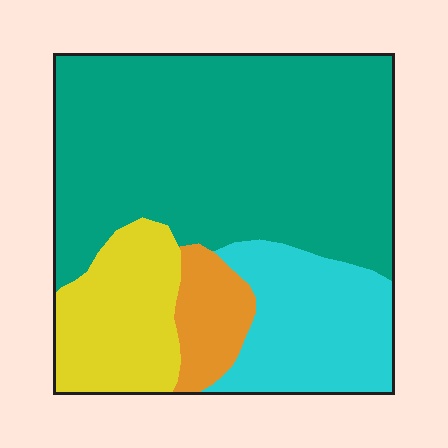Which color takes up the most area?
Teal, at roughly 60%.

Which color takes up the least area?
Orange, at roughly 5%.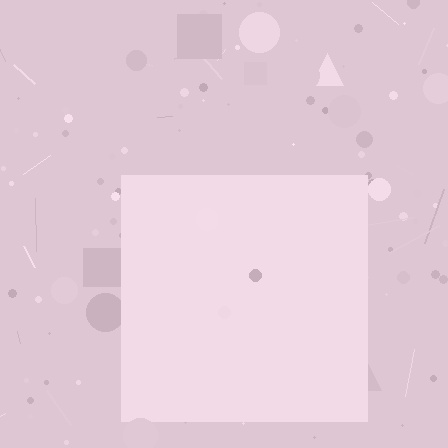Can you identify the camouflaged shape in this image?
The camouflaged shape is a square.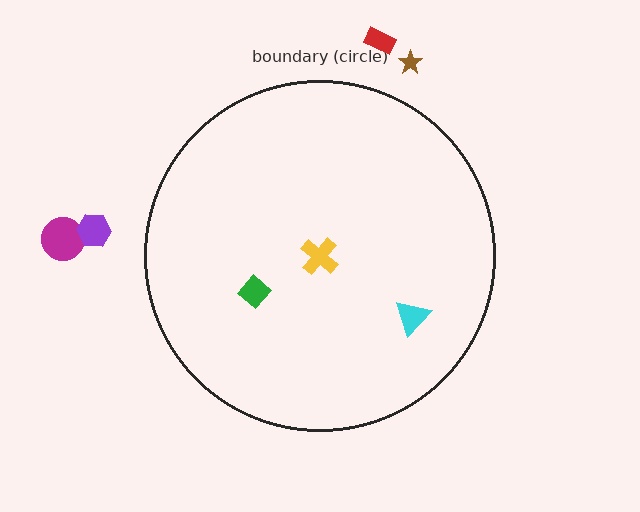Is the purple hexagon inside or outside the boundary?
Outside.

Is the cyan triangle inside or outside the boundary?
Inside.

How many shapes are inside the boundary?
3 inside, 4 outside.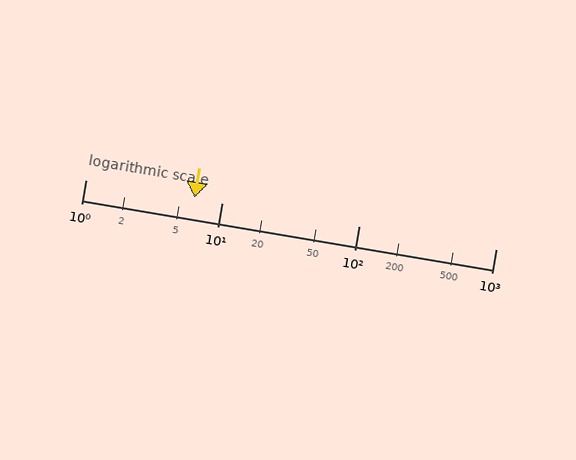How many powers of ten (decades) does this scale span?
The scale spans 3 decades, from 1 to 1000.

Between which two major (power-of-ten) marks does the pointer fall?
The pointer is between 1 and 10.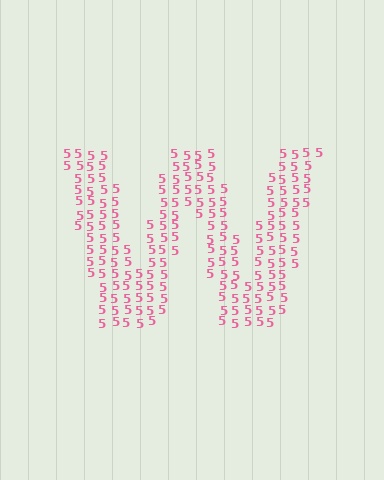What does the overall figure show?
The overall figure shows the letter W.